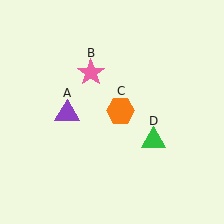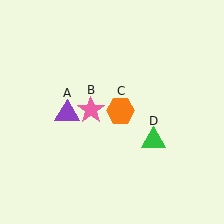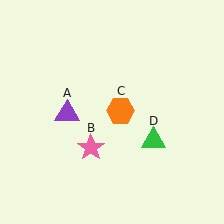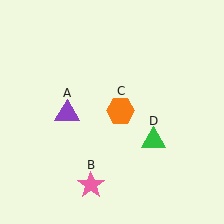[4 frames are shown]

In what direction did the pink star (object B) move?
The pink star (object B) moved down.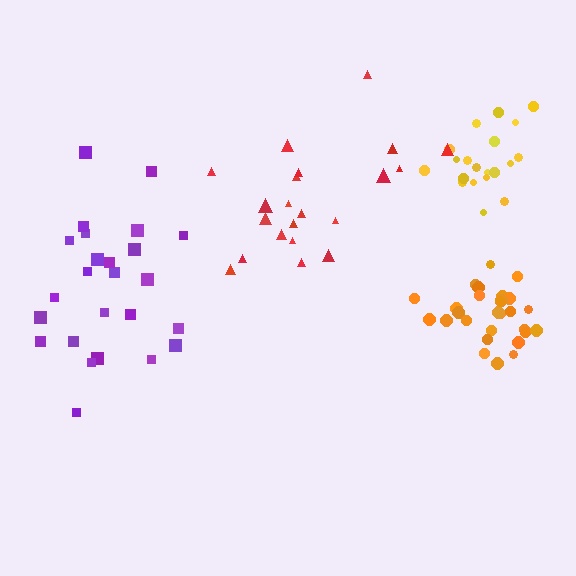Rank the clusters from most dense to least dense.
orange, yellow, purple, red.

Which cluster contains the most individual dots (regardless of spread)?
Orange (28).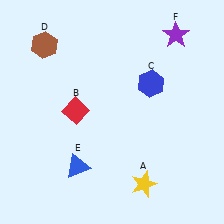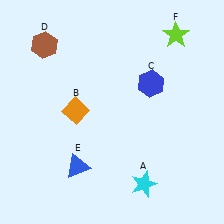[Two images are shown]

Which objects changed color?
A changed from yellow to cyan. B changed from red to orange. F changed from purple to lime.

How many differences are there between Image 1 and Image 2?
There are 3 differences between the two images.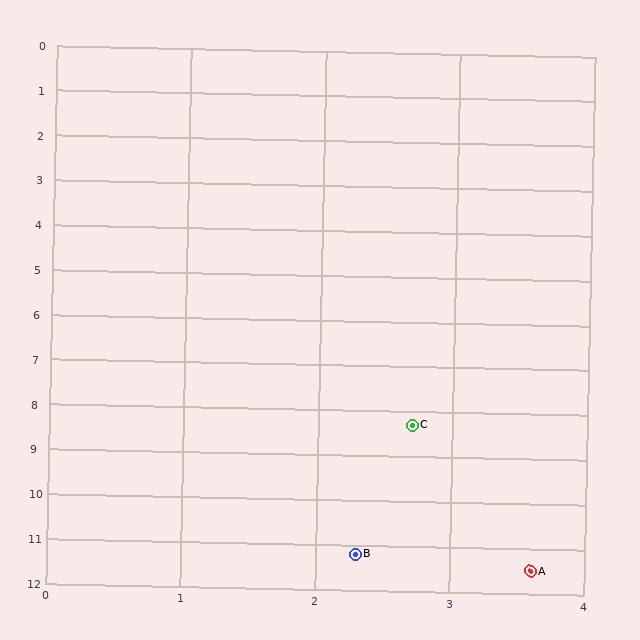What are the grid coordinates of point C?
Point C is at approximately (2.7, 8.3).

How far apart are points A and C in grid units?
Points A and C are about 3.3 grid units apart.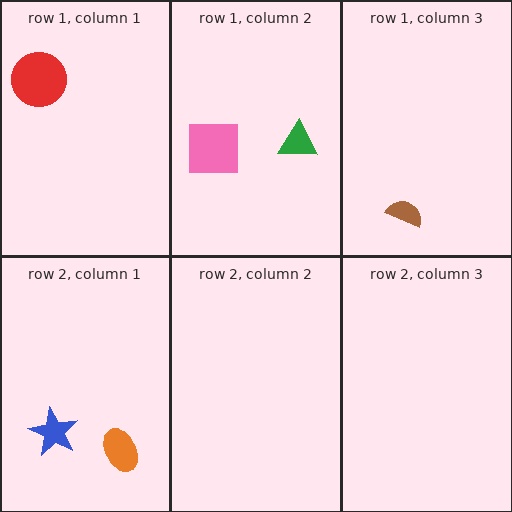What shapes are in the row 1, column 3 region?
The brown semicircle.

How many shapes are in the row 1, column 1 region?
1.